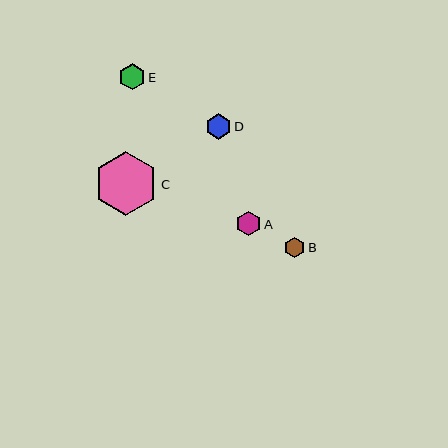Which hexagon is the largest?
Hexagon C is the largest with a size of approximately 64 pixels.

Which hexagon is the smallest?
Hexagon B is the smallest with a size of approximately 20 pixels.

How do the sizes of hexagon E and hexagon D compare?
Hexagon E and hexagon D are approximately the same size.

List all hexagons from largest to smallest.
From largest to smallest: C, E, D, A, B.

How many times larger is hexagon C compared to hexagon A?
Hexagon C is approximately 2.6 times the size of hexagon A.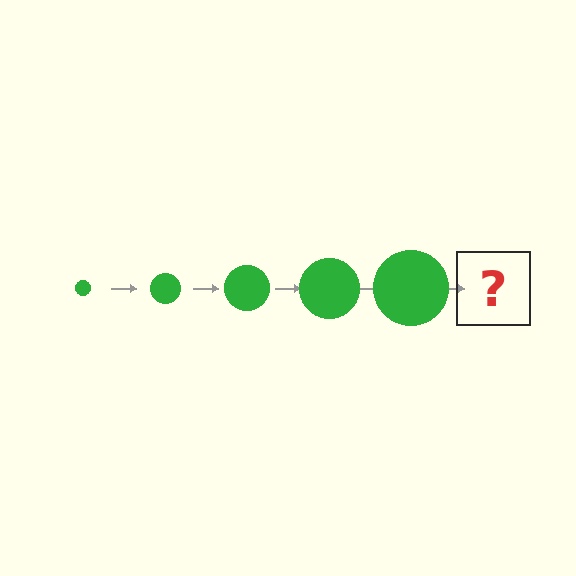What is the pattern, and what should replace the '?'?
The pattern is that the circle gets progressively larger each step. The '?' should be a green circle, larger than the previous one.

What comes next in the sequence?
The next element should be a green circle, larger than the previous one.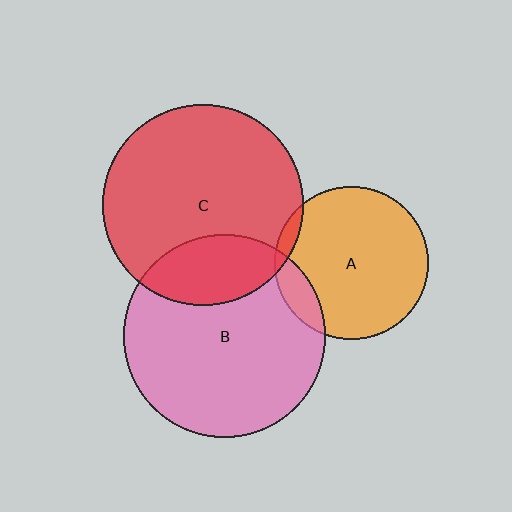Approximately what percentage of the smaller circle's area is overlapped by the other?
Approximately 25%.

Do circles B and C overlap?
Yes.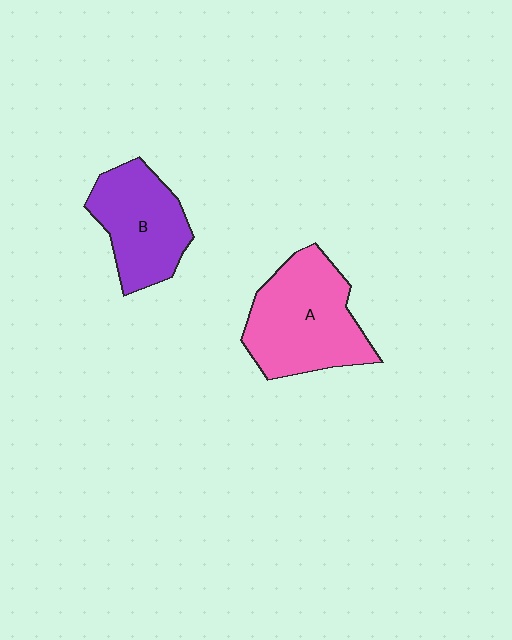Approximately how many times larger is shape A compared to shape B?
Approximately 1.3 times.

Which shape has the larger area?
Shape A (pink).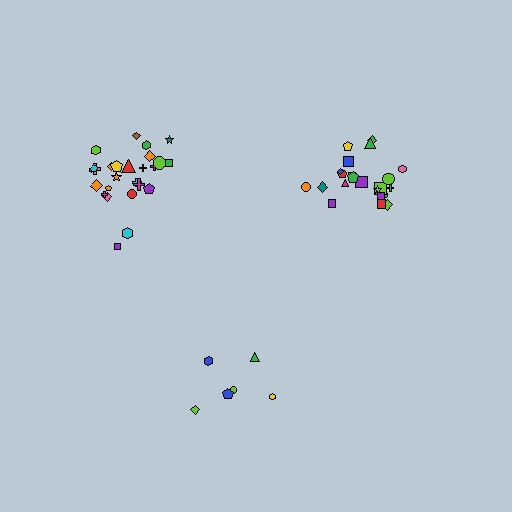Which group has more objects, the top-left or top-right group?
The top-left group.